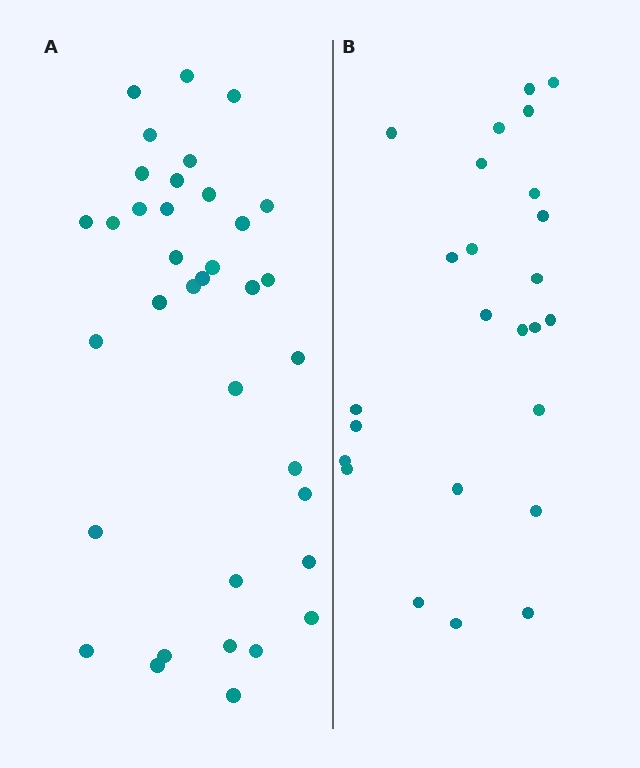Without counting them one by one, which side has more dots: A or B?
Region A (the left region) has more dots.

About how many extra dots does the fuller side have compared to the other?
Region A has roughly 12 or so more dots than region B.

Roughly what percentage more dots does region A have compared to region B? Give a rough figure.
About 45% more.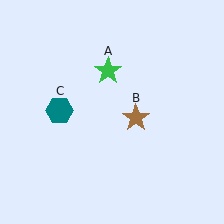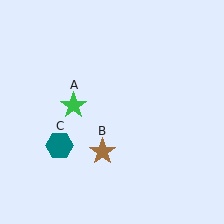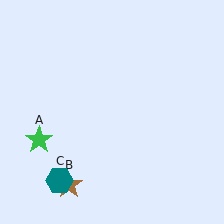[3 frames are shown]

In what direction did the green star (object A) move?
The green star (object A) moved down and to the left.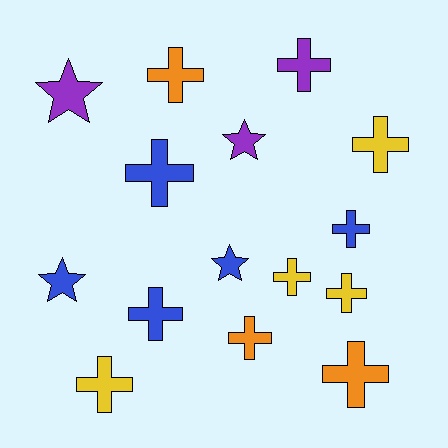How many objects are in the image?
There are 15 objects.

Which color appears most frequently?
Blue, with 5 objects.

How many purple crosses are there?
There is 1 purple cross.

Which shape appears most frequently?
Cross, with 11 objects.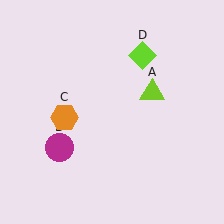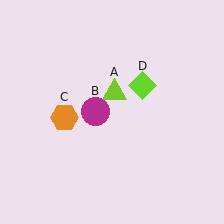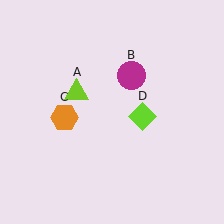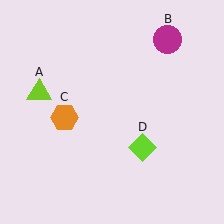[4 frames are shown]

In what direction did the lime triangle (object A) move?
The lime triangle (object A) moved left.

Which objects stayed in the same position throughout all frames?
Orange hexagon (object C) remained stationary.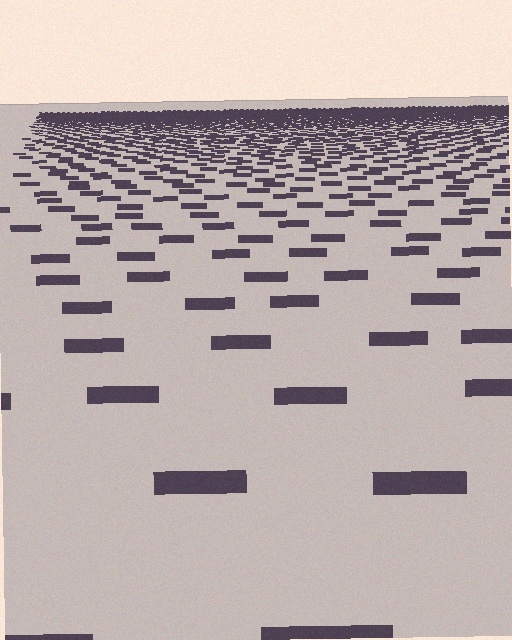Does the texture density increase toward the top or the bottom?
Density increases toward the top.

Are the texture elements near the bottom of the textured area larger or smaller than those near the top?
Larger. Near the bottom, elements are closer to the viewer and appear at a bigger on-screen size.